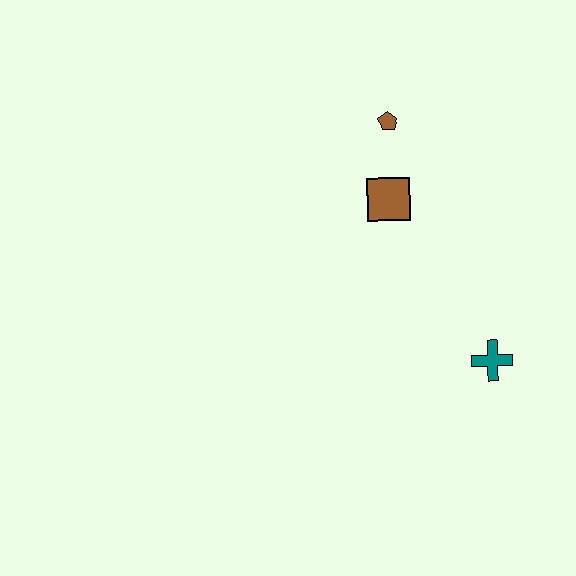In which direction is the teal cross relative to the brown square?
The teal cross is below the brown square.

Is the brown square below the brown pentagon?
Yes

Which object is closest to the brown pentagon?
The brown square is closest to the brown pentagon.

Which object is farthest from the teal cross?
The brown pentagon is farthest from the teal cross.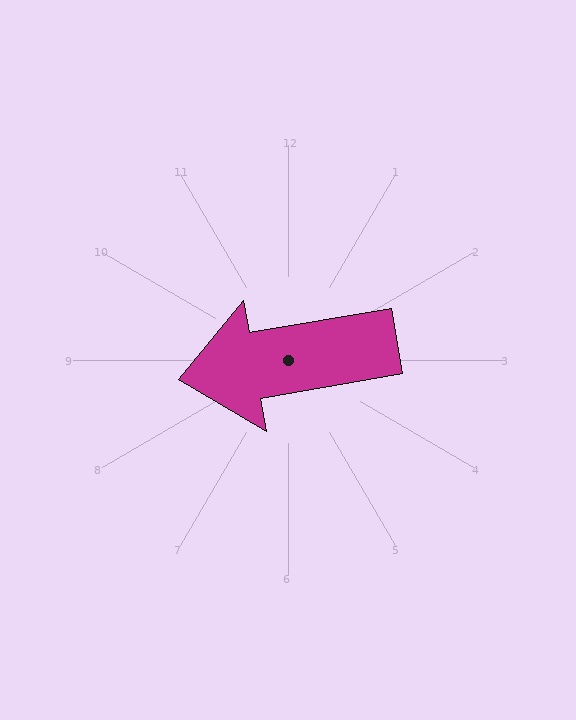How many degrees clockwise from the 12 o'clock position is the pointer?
Approximately 260 degrees.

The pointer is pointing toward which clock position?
Roughly 9 o'clock.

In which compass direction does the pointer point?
West.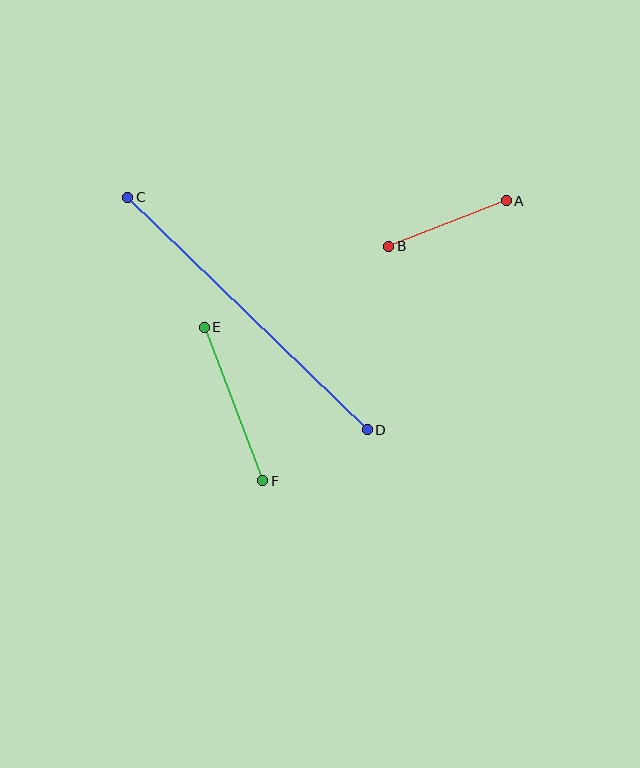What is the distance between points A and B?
The distance is approximately 126 pixels.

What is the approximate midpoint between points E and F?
The midpoint is at approximately (233, 404) pixels.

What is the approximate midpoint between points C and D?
The midpoint is at approximately (247, 314) pixels.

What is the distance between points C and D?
The distance is approximately 334 pixels.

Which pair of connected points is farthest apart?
Points C and D are farthest apart.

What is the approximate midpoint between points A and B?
The midpoint is at approximately (447, 224) pixels.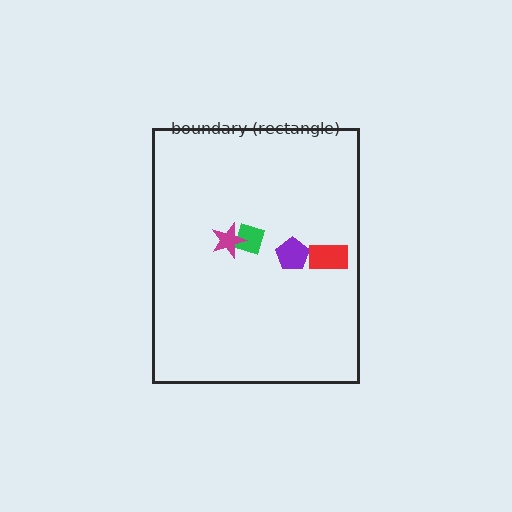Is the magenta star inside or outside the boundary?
Inside.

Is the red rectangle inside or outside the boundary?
Inside.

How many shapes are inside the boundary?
4 inside, 0 outside.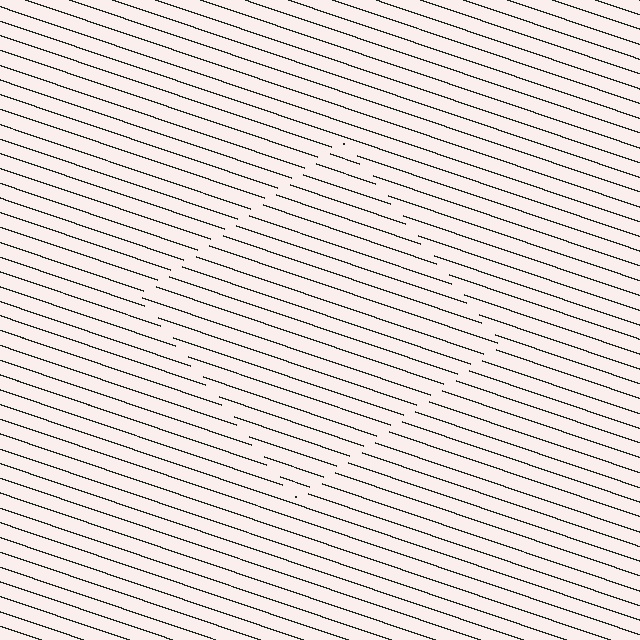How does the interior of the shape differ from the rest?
The interior of the shape contains the same grating, shifted by half a period — the contour is defined by the phase discontinuity where line-ends from the inner and outer gratings abut.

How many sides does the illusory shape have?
4 sides — the line-ends trace a square.